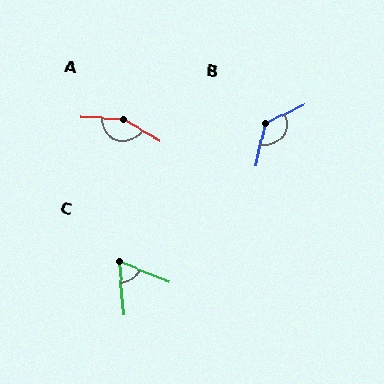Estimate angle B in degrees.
Approximately 128 degrees.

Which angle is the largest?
A, at approximately 154 degrees.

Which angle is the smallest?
C, at approximately 62 degrees.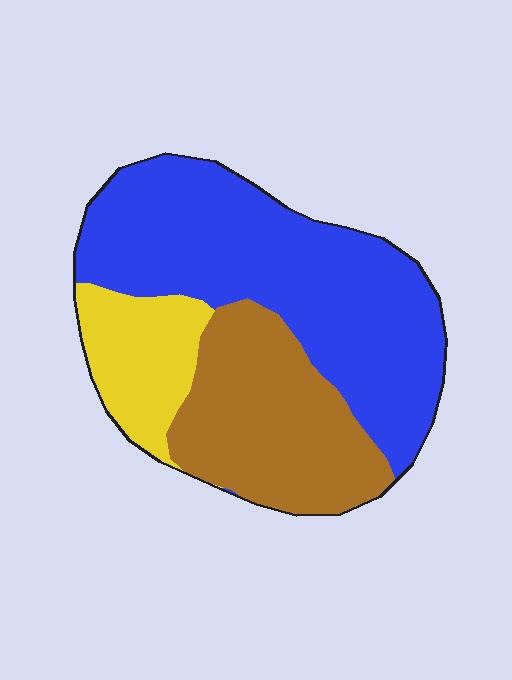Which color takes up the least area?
Yellow, at roughly 15%.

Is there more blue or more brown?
Blue.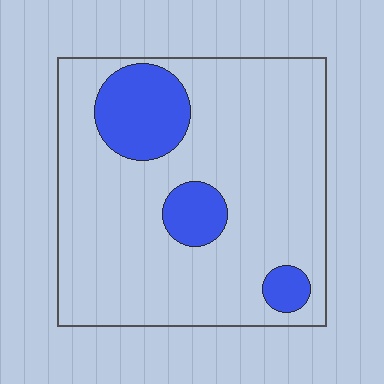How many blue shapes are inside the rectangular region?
3.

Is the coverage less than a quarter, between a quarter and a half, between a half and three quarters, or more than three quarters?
Less than a quarter.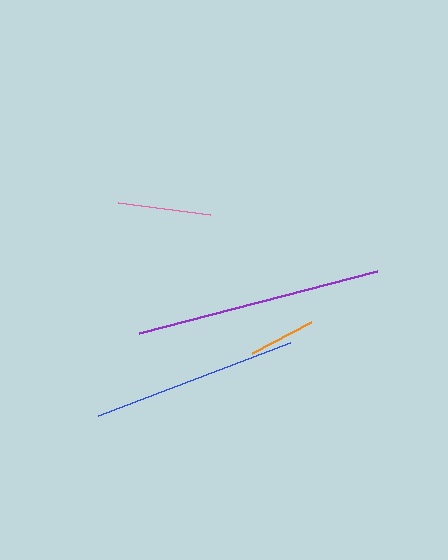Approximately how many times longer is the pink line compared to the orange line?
The pink line is approximately 1.4 times the length of the orange line.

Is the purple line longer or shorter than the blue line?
The purple line is longer than the blue line.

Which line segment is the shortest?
The orange line is the shortest at approximately 67 pixels.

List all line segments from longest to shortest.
From longest to shortest: purple, blue, pink, orange.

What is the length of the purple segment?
The purple segment is approximately 246 pixels long.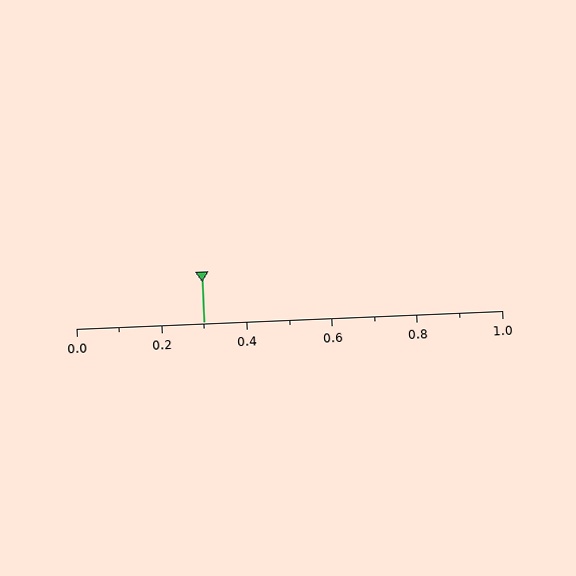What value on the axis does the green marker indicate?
The marker indicates approximately 0.3.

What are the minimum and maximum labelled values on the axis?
The axis runs from 0.0 to 1.0.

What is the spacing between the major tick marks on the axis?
The major ticks are spaced 0.2 apart.